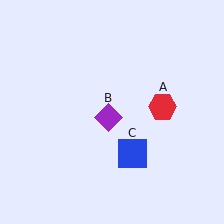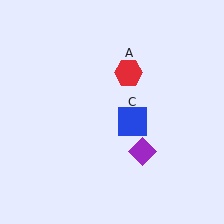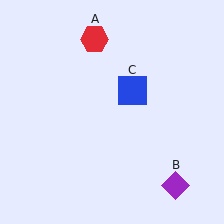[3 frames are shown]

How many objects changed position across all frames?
3 objects changed position: red hexagon (object A), purple diamond (object B), blue square (object C).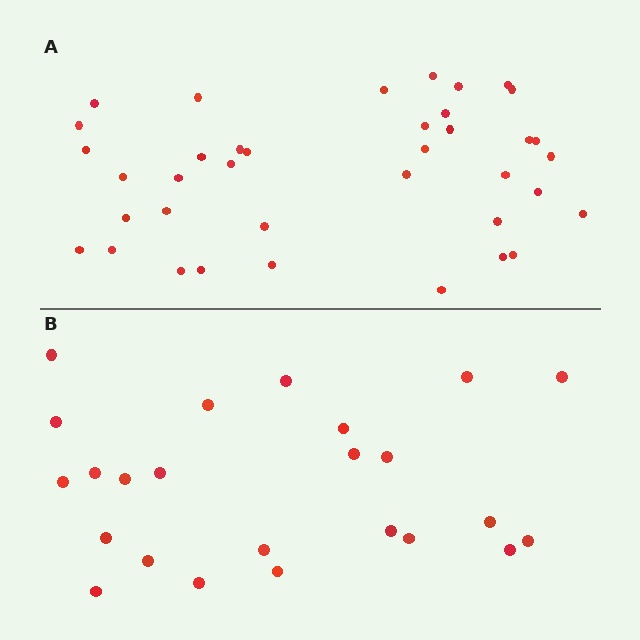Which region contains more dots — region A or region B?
Region A (the top region) has more dots.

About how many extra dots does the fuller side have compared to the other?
Region A has approximately 15 more dots than region B.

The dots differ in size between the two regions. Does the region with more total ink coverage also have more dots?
No. Region B has more total ink coverage because its dots are larger, but region A actually contains more individual dots. Total area can be misleading — the number of items is what matters here.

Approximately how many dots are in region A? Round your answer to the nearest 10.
About 40 dots. (The exact count is 38, which rounds to 40.)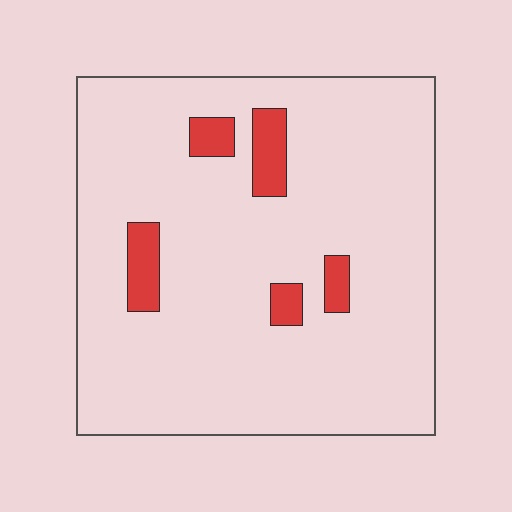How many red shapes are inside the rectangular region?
5.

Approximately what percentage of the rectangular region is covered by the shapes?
Approximately 10%.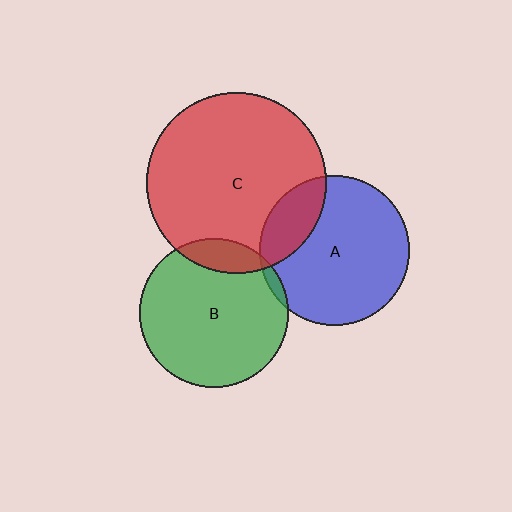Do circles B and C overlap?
Yes.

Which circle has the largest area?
Circle C (red).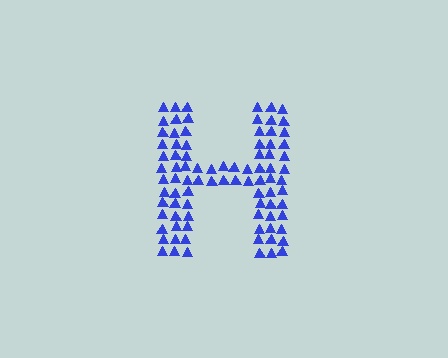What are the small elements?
The small elements are triangles.